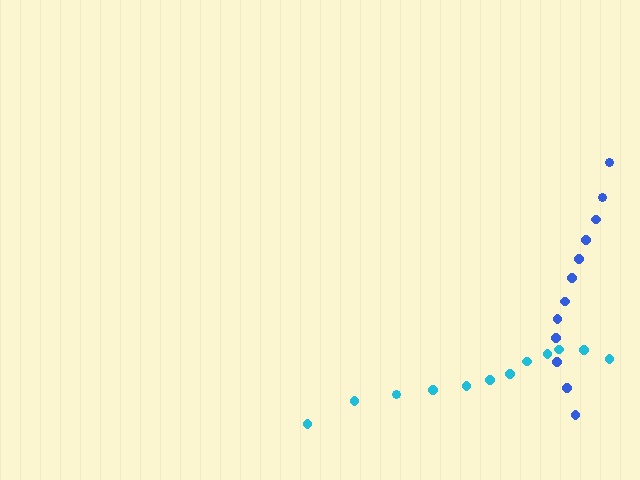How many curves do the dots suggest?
There are 2 distinct paths.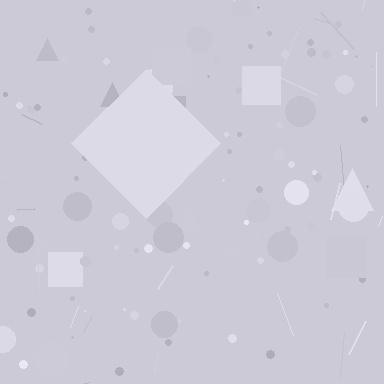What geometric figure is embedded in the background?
A diamond is embedded in the background.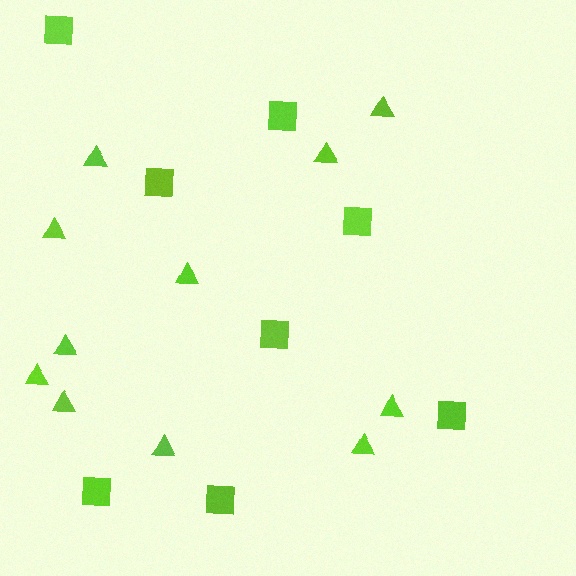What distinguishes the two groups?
There are 2 groups: one group of squares (8) and one group of triangles (11).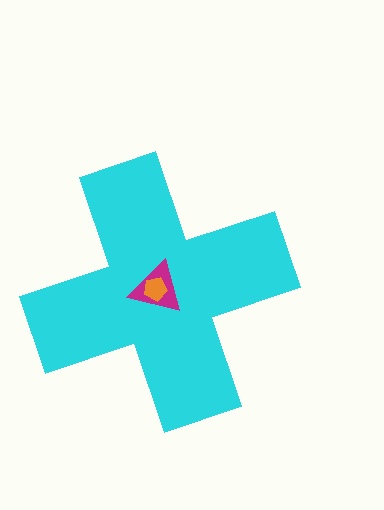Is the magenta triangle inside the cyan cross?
Yes.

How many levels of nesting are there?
3.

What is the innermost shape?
The orange pentagon.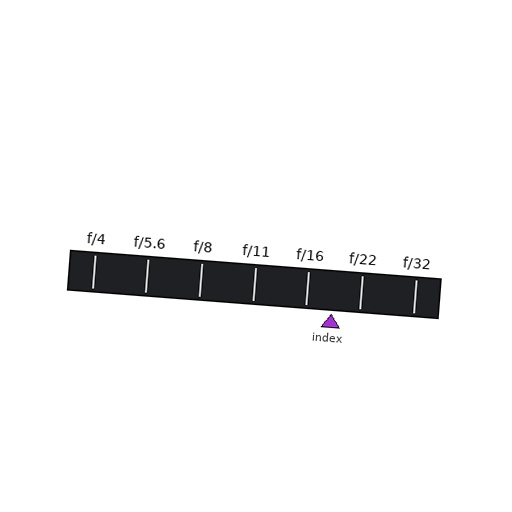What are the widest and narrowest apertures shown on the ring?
The widest aperture shown is f/4 and the narrowest is f/32.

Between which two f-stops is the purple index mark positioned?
The index mark is between f/16 and f/22.